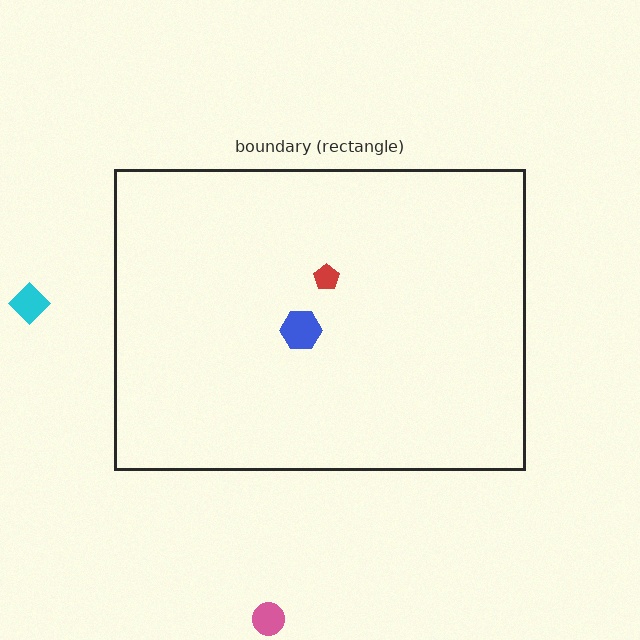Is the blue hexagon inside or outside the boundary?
Inside.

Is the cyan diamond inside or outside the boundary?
Outside.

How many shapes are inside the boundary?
2 inside, 2 outside.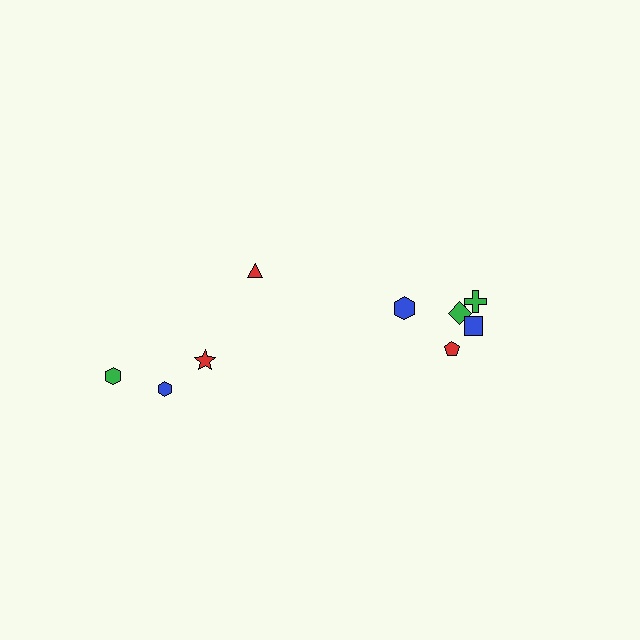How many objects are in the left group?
There are 4 objects.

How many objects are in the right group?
There are 6 objects.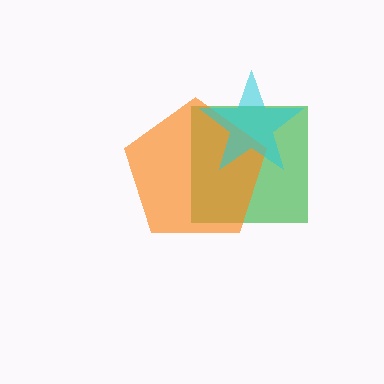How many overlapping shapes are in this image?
There are 3 overlapping shapes in the image.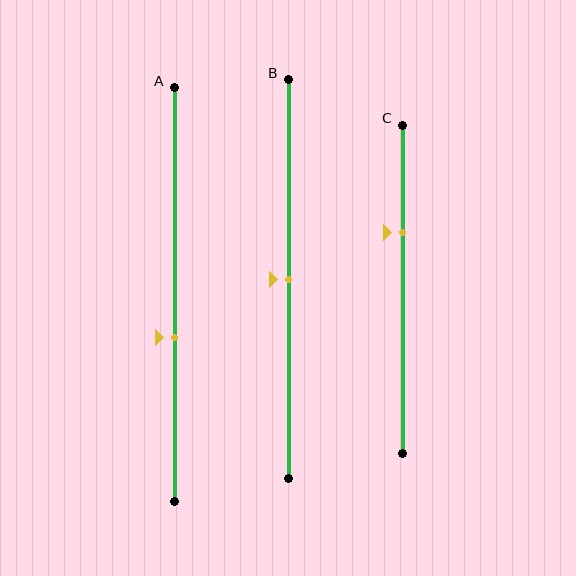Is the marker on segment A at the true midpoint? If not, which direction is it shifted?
No, the marker on segment A is shifted downward by about 10% of the segment length.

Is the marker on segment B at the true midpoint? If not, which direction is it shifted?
Yes, the marker on segment B is at the true midpoint.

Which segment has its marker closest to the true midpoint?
Segment B has its marker closest to the true midpoint.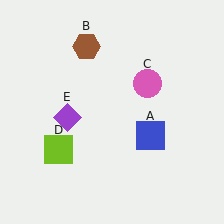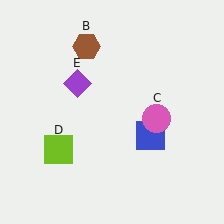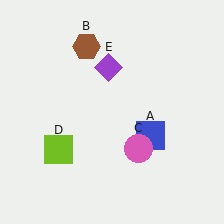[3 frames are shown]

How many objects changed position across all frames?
2 objects changed position: pink circle (object C), purple diamond (object E).